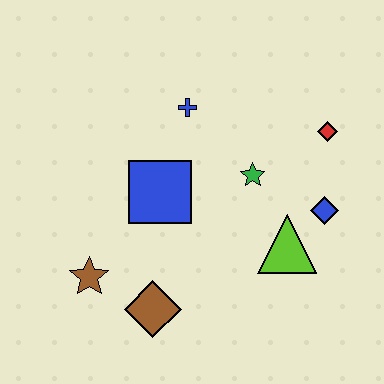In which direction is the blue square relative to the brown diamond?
The blue square is above the brown diamond.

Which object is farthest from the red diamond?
The brown star is farthest from the red diamond.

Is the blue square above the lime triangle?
Yes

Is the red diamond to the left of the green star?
No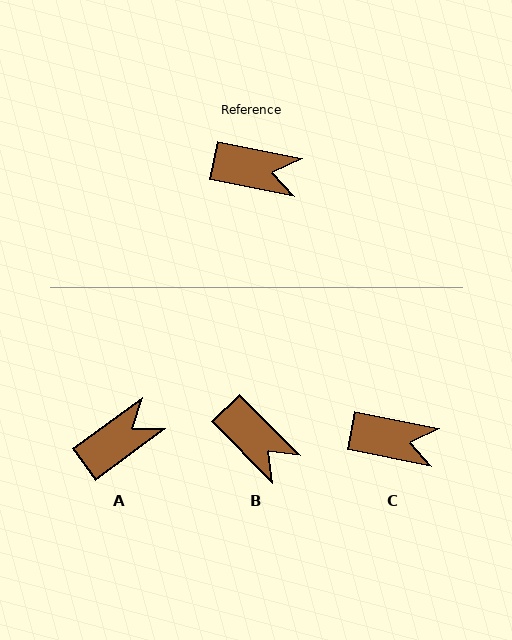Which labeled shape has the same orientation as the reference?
C.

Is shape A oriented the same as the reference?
No, it is off by about 47 degrees.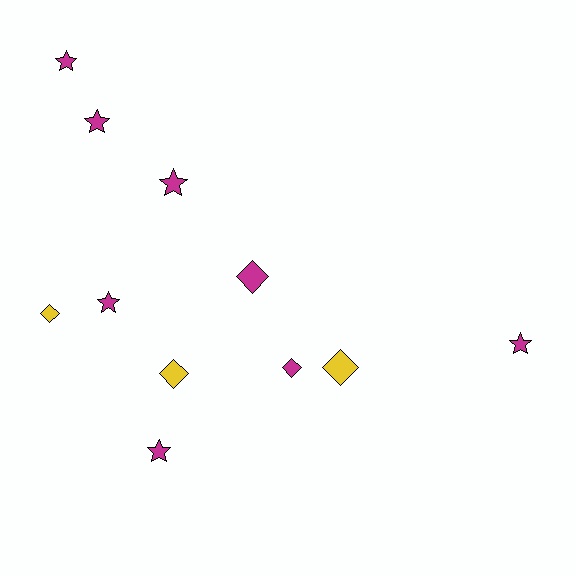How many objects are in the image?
There are 11 objects.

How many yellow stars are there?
There are no yellow stars.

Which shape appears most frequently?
Star, with 6 objects.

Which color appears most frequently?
Magenta, with 8 objects.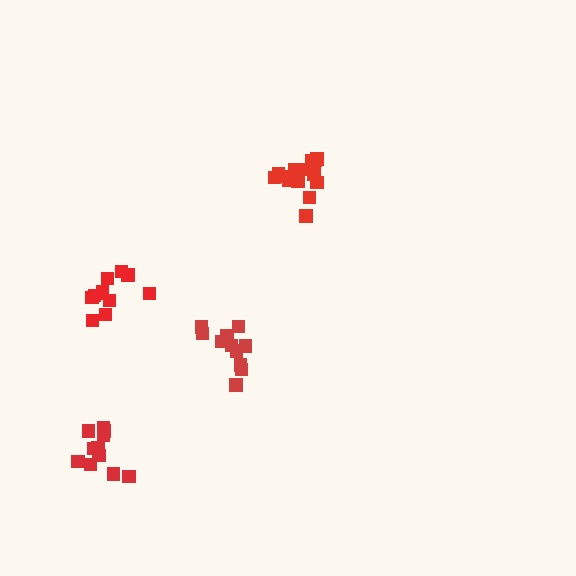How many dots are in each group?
Group 1: 11 dots, Group 2: 15 dots, Group 3: 11 dots, Group 4: 11 dots (48 total).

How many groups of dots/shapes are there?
There are 4 groups.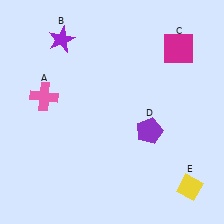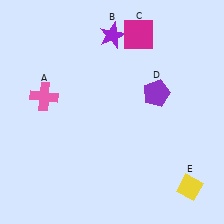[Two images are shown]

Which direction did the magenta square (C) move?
The magenta square (C) moved left.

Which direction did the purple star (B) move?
The purple star (B) moved right.